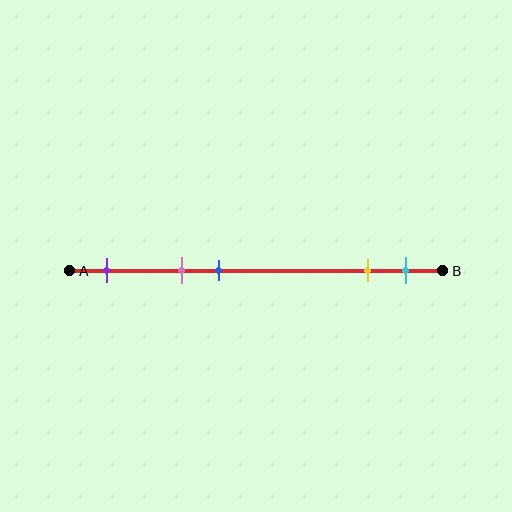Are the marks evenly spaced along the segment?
No, the marks are not evenly spaced.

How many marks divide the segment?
There are 5 marks dividing the segment.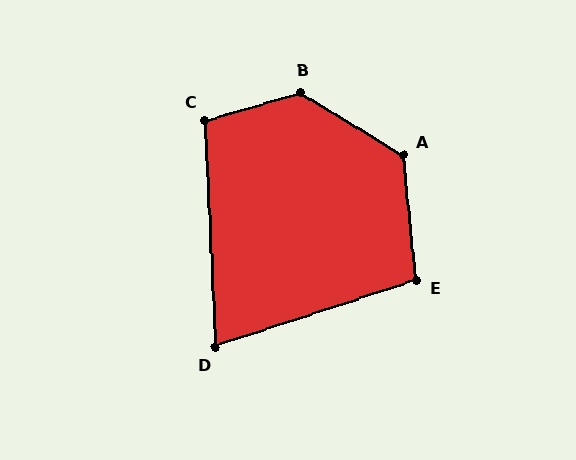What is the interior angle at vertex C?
Approximately 103 degrees (obtuse).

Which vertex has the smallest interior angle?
D, at approximately 75 degrees.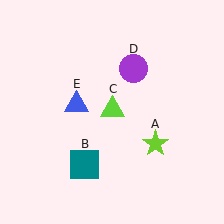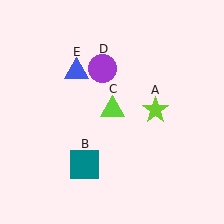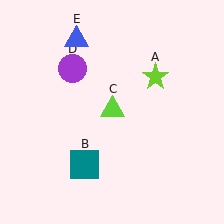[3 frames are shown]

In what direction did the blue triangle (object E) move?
The blue triangle (object E) moved up.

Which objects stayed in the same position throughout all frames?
Teal square (object B) and lime triangle (object C) remained stationary.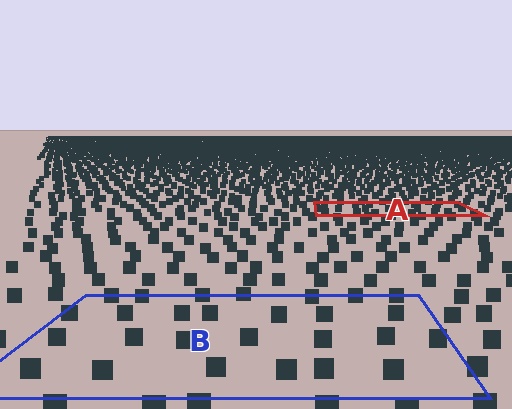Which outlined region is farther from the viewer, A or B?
Region A is farther from the viewer — the texture elements inside it appear smaller and more densely packed.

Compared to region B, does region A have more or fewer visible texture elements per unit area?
Region A has more texture elements per unit area — they are packed more densely because it is farther away.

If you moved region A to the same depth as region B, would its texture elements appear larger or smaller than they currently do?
They would appear larger. At a closer depth, the same texture elements are projected at a bigger on-screen size.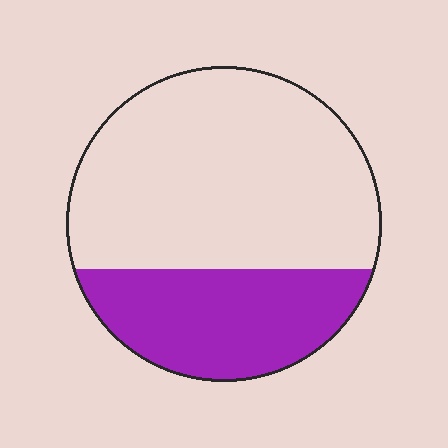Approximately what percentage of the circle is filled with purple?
Approximately 30%.